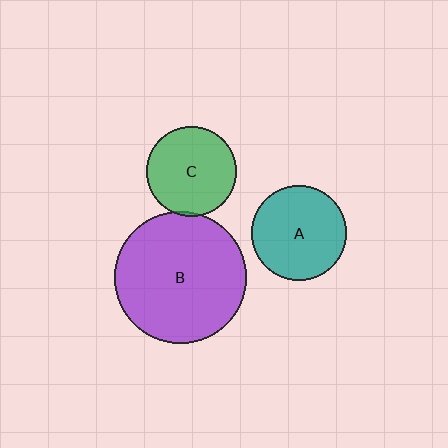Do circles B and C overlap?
Yes.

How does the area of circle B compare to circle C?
Approximately 2.1 times.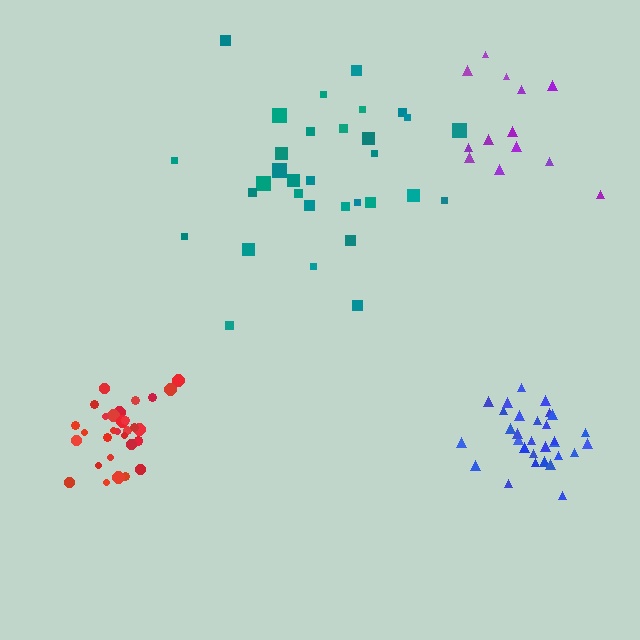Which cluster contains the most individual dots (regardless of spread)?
Teal (32).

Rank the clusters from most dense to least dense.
red, blue, purple, teal.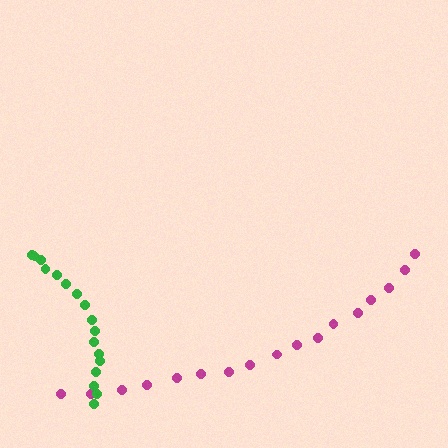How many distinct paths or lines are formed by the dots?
There are 2 distinct paths.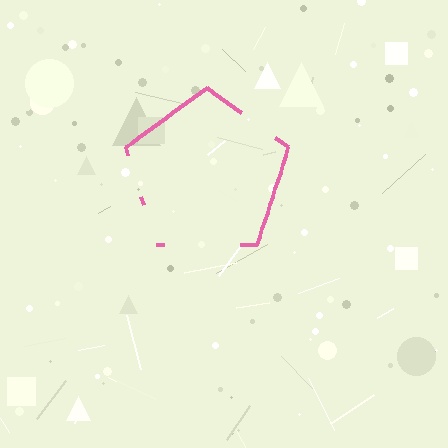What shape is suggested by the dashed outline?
The dashed outline suggests a pentagon.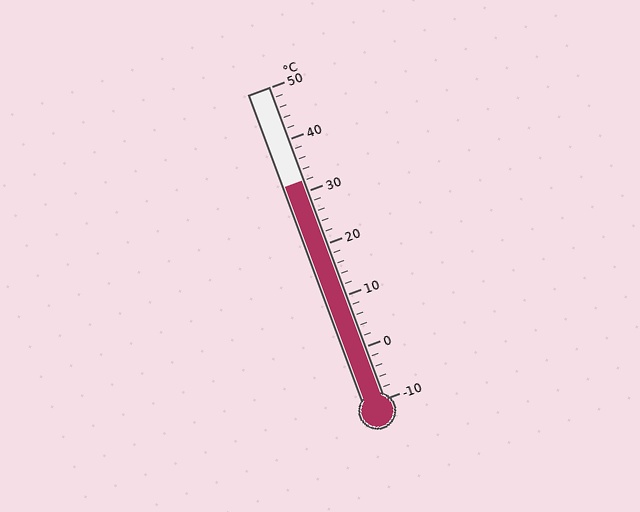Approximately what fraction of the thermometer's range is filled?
The thermometer is filled to approximately 70% of its range.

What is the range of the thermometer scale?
The thermometer scale ranges from -10°C to 50°C.